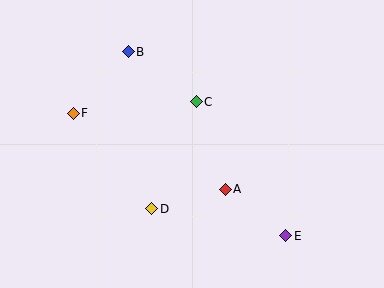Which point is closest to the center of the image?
Point C at (196, 102) is closest to the center.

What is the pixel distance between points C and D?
The distance between C and D is 116 pixels.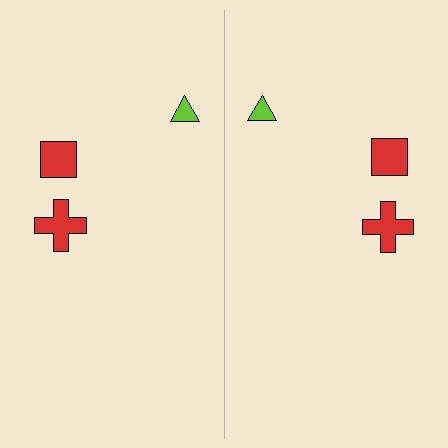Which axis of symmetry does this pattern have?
The pattern has a vertical axis of symmetry running through the center of the image.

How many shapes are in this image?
There are 6 shapes in this image.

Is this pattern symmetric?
Yes, this pattern has bilateral (reflection) symmetry.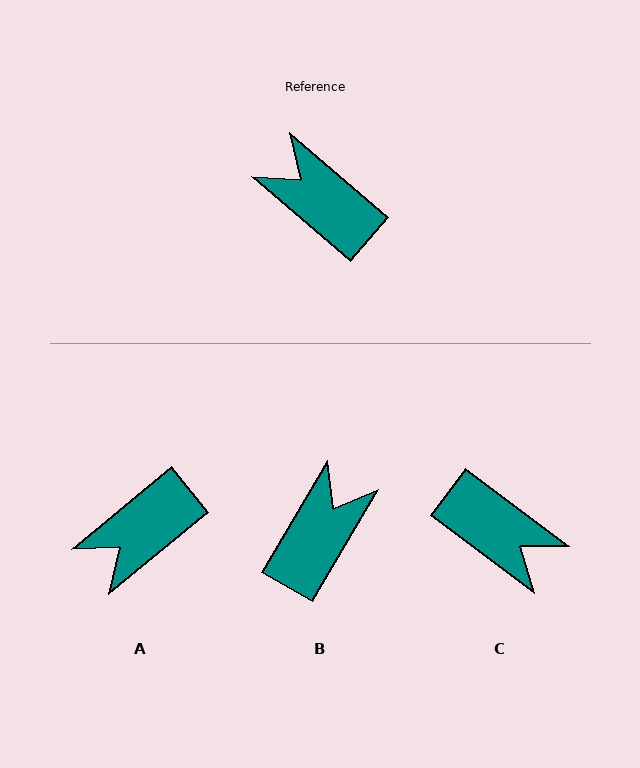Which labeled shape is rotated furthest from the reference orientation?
C, about 176 degrees away.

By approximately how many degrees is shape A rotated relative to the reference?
Approximately 80 degrees counter-clockwise.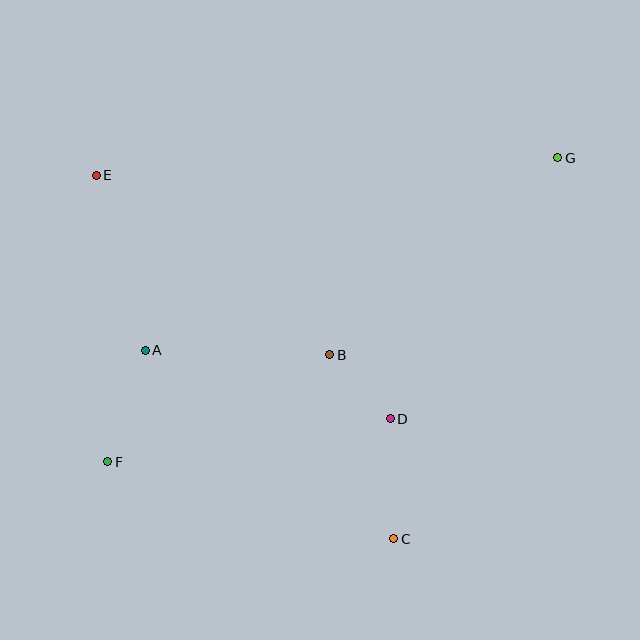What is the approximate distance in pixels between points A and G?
The distance between A and G is approximately 455 pixels.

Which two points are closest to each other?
Points B and D are closest to each other.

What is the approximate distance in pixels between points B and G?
The distance between B and G is approximately 301 pixels.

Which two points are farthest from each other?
Points F and G are farthest from each other.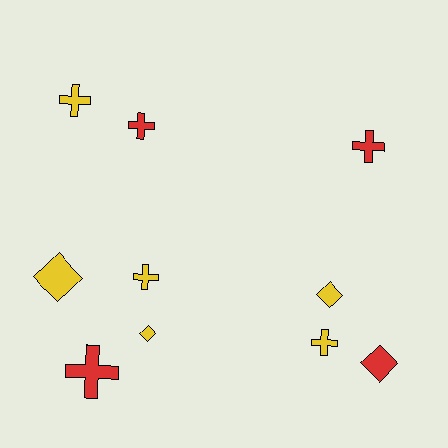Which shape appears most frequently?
Cross, with 6 objects.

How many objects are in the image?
There are 10 objects.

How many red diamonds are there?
There is 1 red diamond.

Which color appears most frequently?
Yellow, with 6 objects.